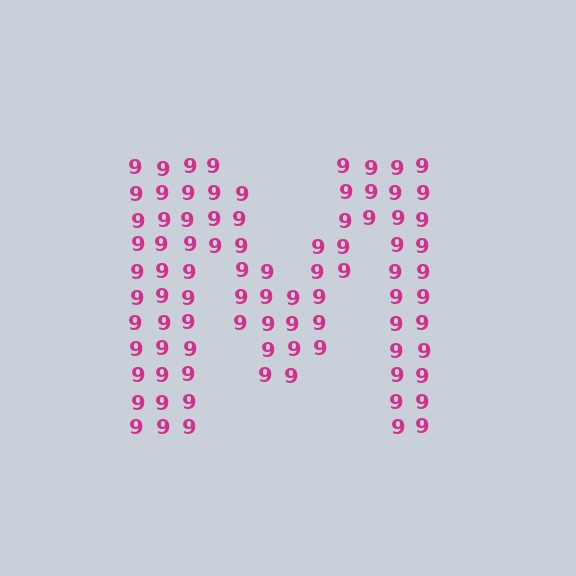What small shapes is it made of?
It is made of small digit 9's.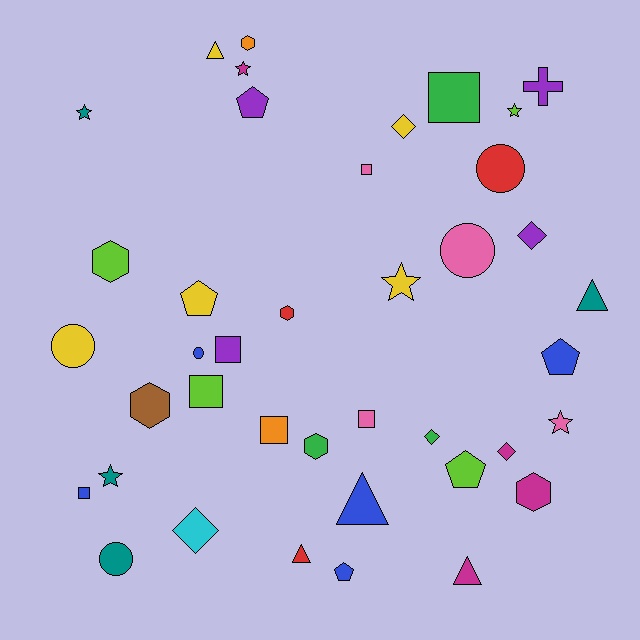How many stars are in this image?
There are 6 stars.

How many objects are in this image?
There are 40 objects.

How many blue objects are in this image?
There are 5 blue objects.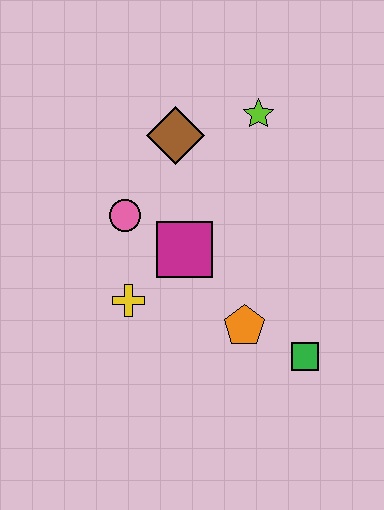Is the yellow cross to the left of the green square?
Yes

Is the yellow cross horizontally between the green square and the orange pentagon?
No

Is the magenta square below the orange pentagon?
No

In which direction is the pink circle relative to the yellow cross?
The pink circle is above the yellow cross.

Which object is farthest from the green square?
The brown diamond is farthest from the green square.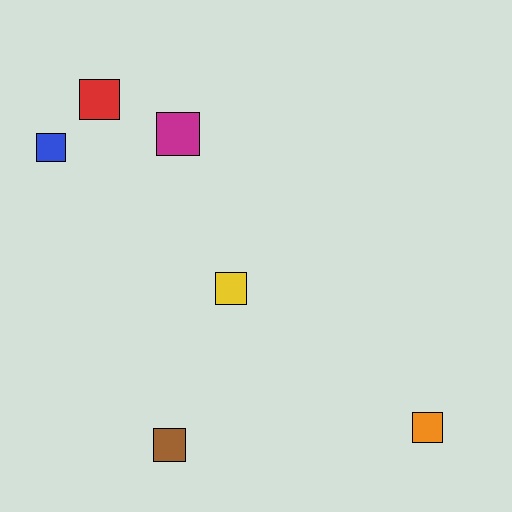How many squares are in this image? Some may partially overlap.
There are 6 squares.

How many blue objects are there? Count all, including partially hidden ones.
There is 1 blue object.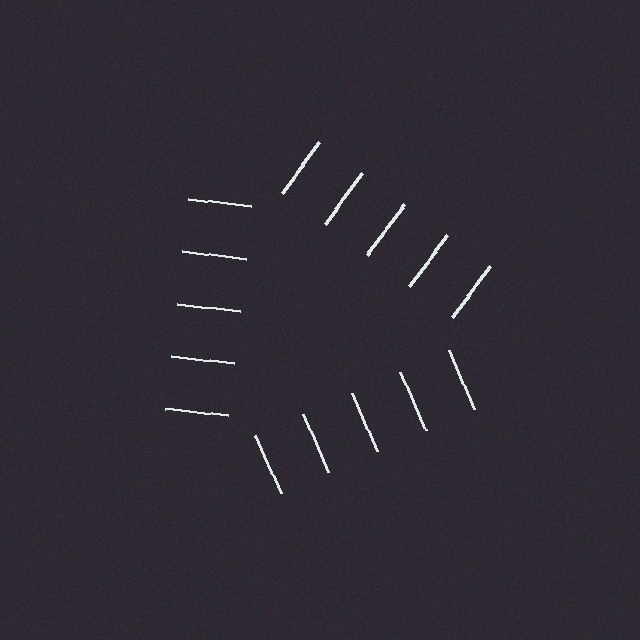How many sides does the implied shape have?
3 sides — the line-ends trace a triangle.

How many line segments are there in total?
15 — 5 along each of the 3 edges.